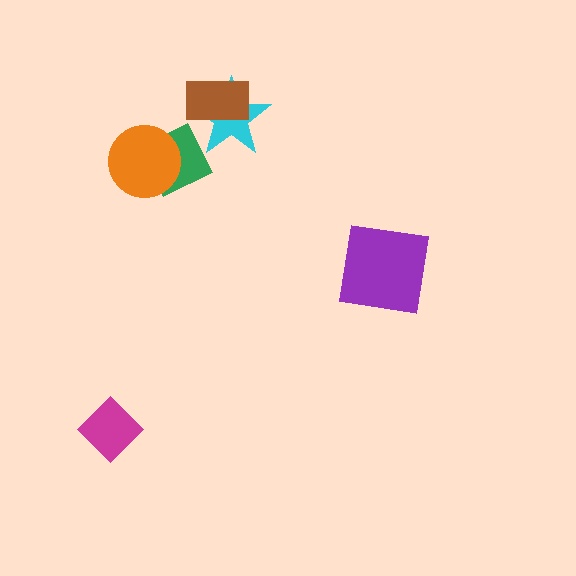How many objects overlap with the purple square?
0 objects overlap with the purple square.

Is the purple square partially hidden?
No, no other shape covers it.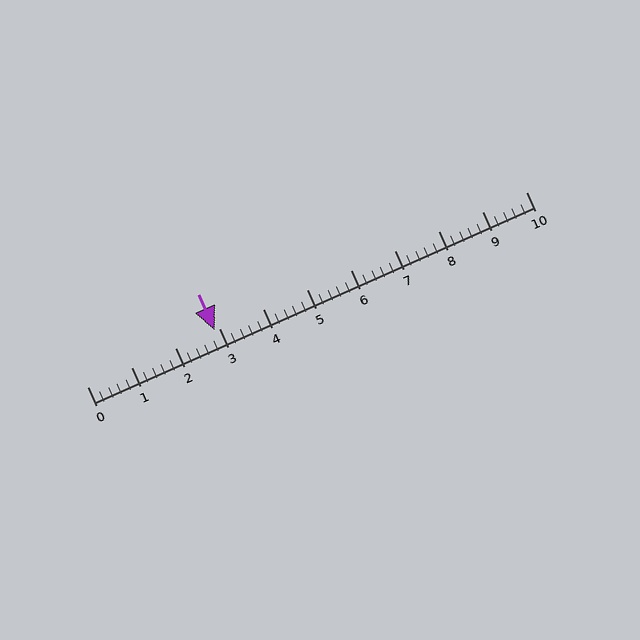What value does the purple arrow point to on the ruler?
The purple arrow points to approximately 2.9.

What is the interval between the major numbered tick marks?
The major tick marks are spaced 1 units apart.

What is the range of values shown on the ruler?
The ruler shows values from 0 to 10.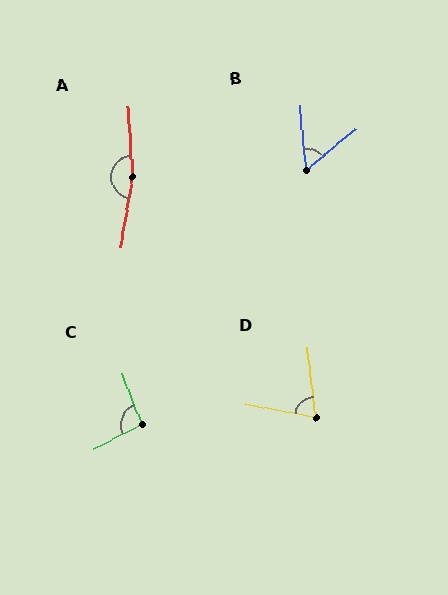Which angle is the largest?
A, at approximately 167 degrees.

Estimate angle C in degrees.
Approximately 96 degrees.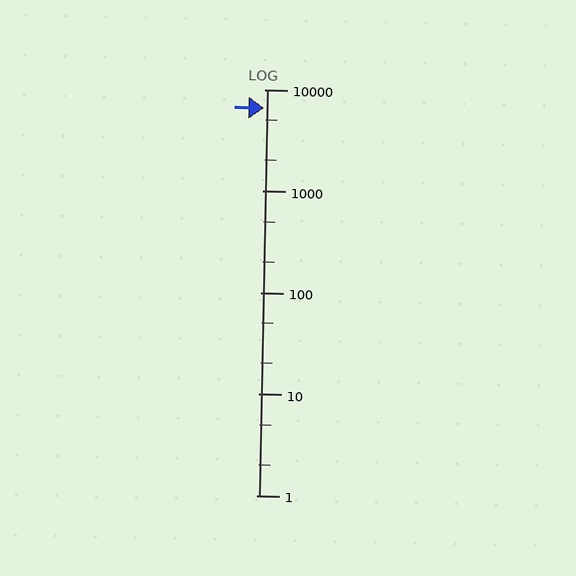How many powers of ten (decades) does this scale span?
The scale spans 4 decades, from 1 to 10000.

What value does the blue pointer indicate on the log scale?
The pointer indicates approximately 6600.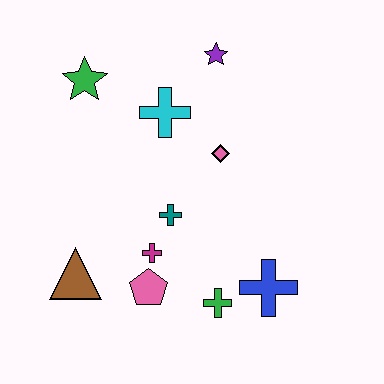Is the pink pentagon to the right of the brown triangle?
Yes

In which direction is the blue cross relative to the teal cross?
The blue cross is to the right of the teal cross.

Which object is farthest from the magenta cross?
The purple star is farthest from the magenta cross.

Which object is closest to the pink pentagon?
The magenta cross is closest to the pink pentagon.